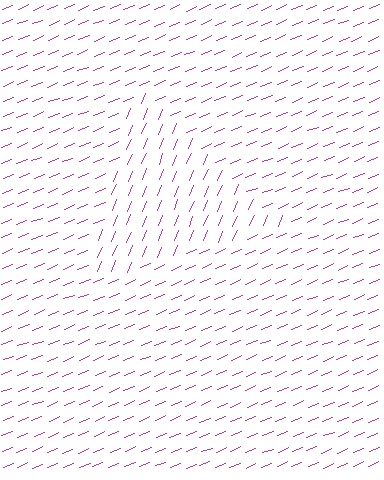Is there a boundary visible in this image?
Yes, there is a texture boundary formed by a change in line orientation.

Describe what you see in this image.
The image is filled with small magenta line segments. A triangle region in the image has lines oriented differently from the surrounding lines, creating a visible texture boundary.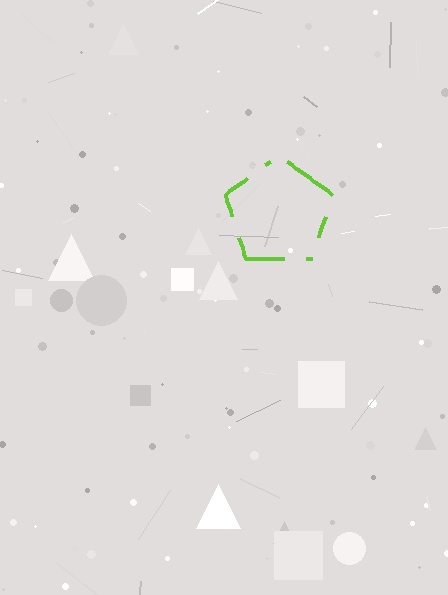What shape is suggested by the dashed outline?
The dashed outline suggests a pentagon.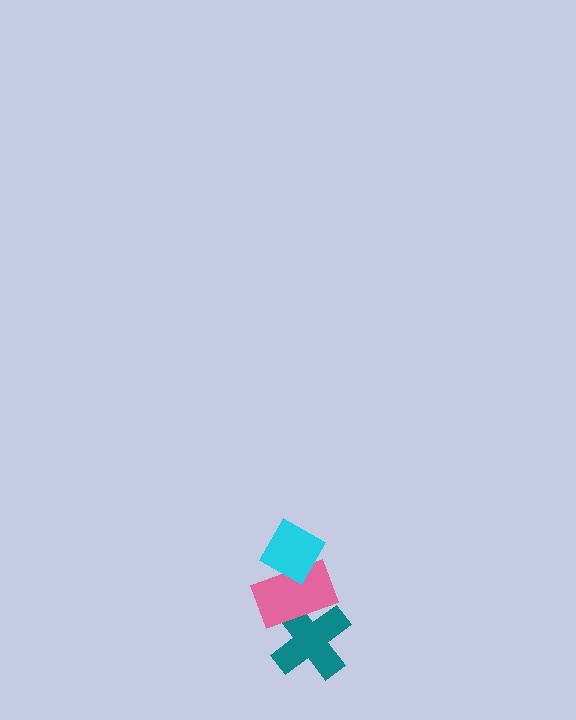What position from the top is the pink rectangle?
The pink rectangle is 2nd from the top.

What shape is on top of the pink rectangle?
The cyan diamond is on top of the pink rectangle.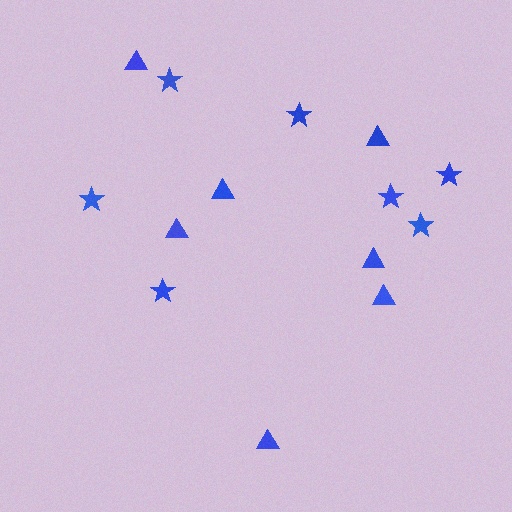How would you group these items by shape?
There are 2 groups: one group of stars (7) and one group of triangles (7).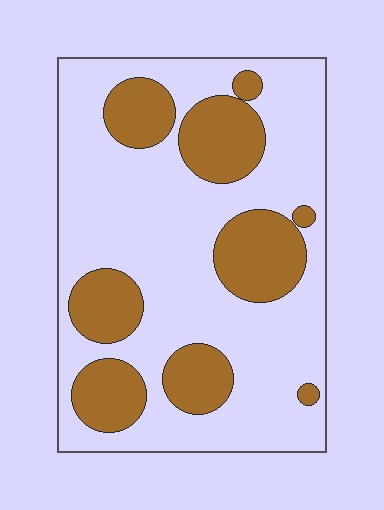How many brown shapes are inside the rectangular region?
9.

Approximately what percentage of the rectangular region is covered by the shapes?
Approximately 30%.